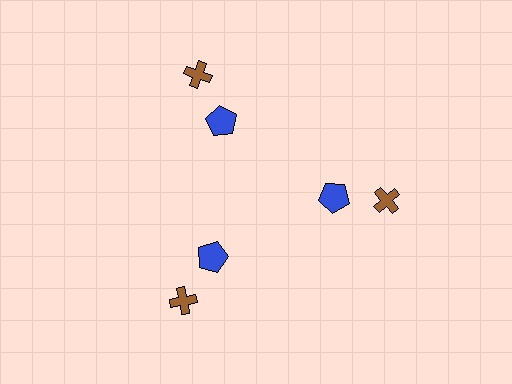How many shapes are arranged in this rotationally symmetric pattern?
There are 6 shapes, arranged in 3 groups of 2.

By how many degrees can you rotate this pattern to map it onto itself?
The pattern maps onto itself every 120 degrees of rotation.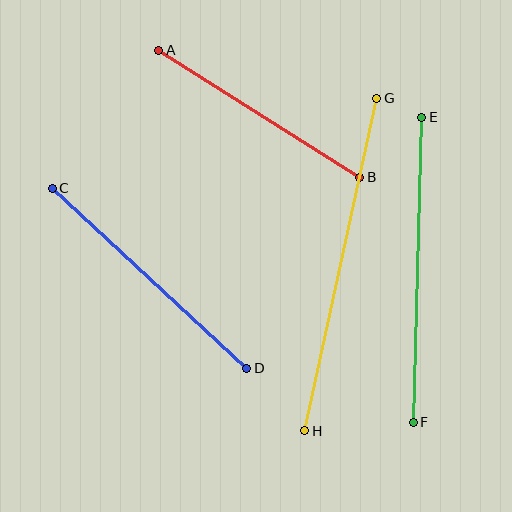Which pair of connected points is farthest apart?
Points G and H are farthest apart.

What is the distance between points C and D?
The distance is approximately 265 pixels.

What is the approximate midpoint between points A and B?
The midpoint is at approximately (259, 114) pixels.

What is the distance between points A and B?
The distance is approximately 238 pixels.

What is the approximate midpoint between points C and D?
The midpoint is at approximately (150, 278) pixels.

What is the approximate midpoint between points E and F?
The midpoint is at approximately (418, 270) pixels.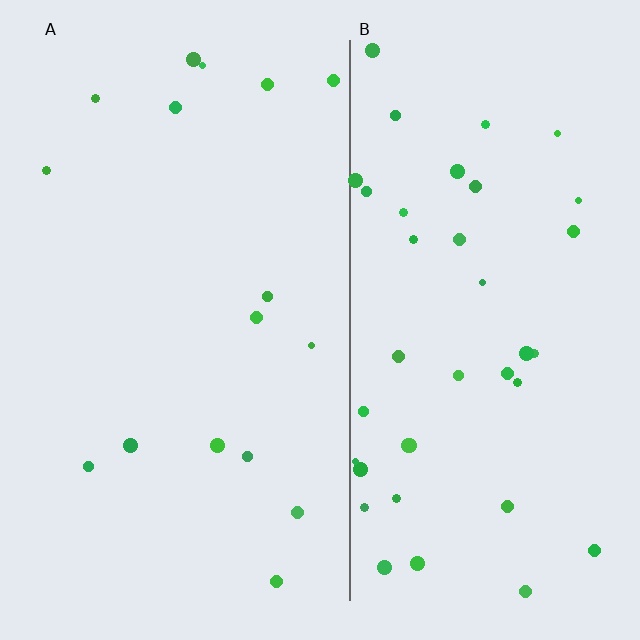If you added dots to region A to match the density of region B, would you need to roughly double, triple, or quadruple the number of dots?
Approximately double.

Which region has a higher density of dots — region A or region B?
B (the right).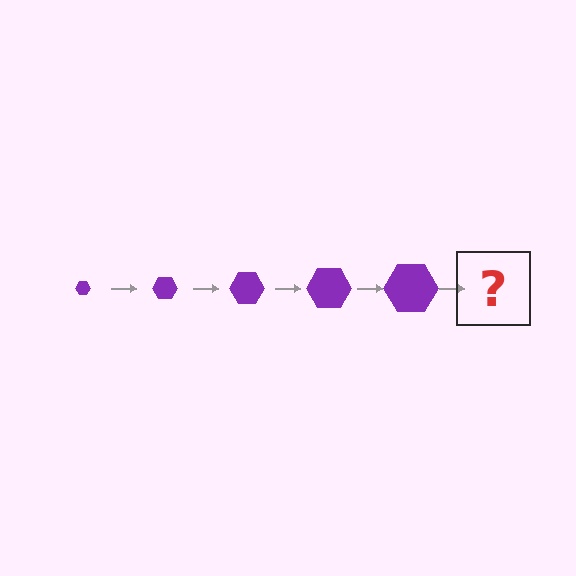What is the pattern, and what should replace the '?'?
The pattern is that the hexagon gets progressively larger each step. The '?' should be a purple hexagon, larger than the previous one.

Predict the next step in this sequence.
The next step is a purple hexagon, larger than the previous one.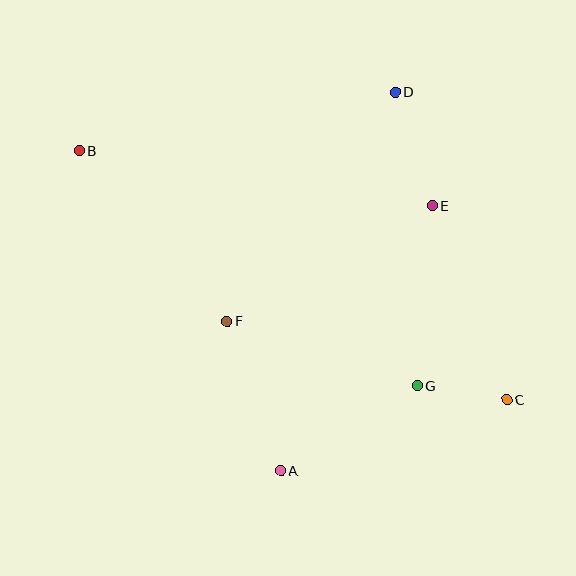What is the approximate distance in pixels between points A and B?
The distance between A and B is approximately 378 pixels.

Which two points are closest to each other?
Points C and G are closest to each other.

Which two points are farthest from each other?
Points B and C are farthest from each other.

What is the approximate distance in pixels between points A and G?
The distance between A and G is approximately 161 pixels.